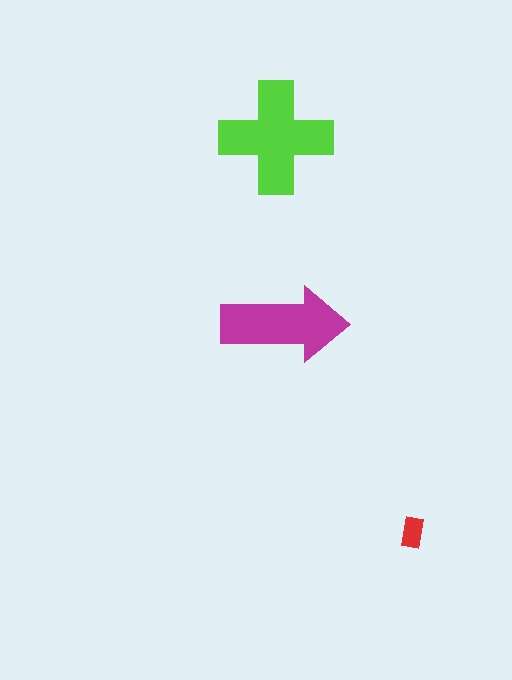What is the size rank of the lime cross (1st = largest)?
1st.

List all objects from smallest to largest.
The red rectangle, the magenta arrow, the lime cross.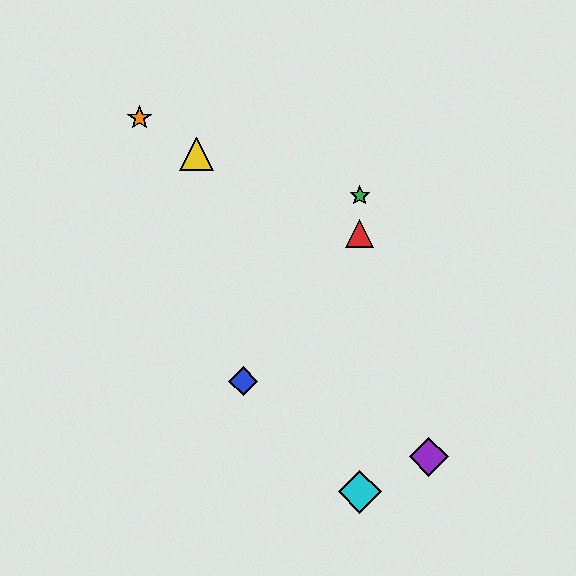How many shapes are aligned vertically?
3 shapes (the red triangle, the green star, the cyan diamond) are aligned vertically.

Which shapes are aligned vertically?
The red triangle, the green star, the cyan diamond are aligned vertically.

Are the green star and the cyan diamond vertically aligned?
Yes, both are at x≈360.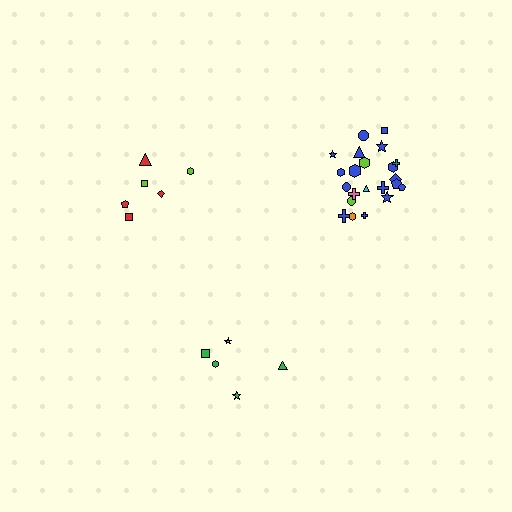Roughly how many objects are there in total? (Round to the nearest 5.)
Roughly 35 objects in total.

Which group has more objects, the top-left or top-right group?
The top-right group.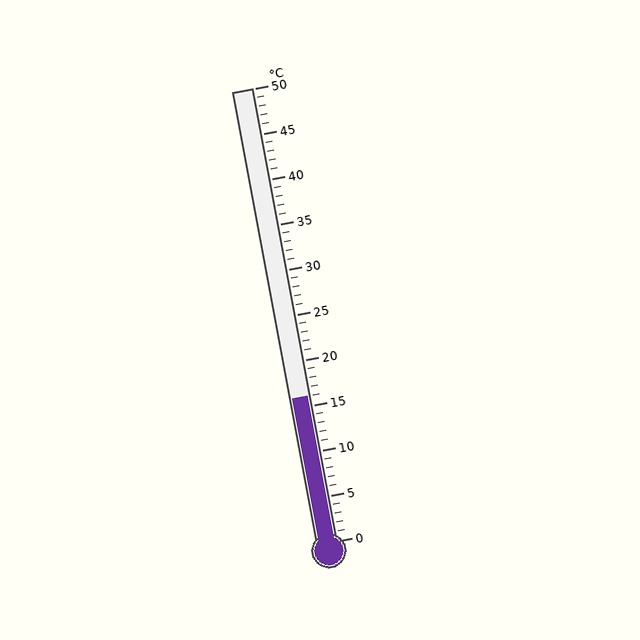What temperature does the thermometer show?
The thermometer shows approximately 16°C.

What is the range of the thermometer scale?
The thermometer scale ranges from 0°C to 50°C.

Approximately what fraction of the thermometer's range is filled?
The thermometer is filled to approximately 30% of its range.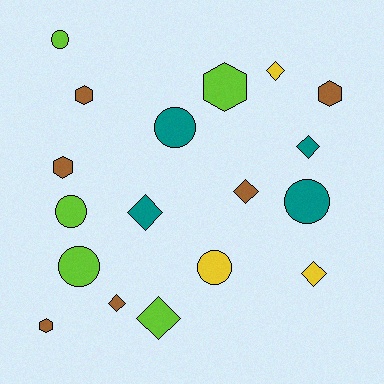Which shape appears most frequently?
Diamond, with 7 objects.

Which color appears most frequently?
Brown, with 6 objects.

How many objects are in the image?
There are 18 objects.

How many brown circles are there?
There are no brown circles.